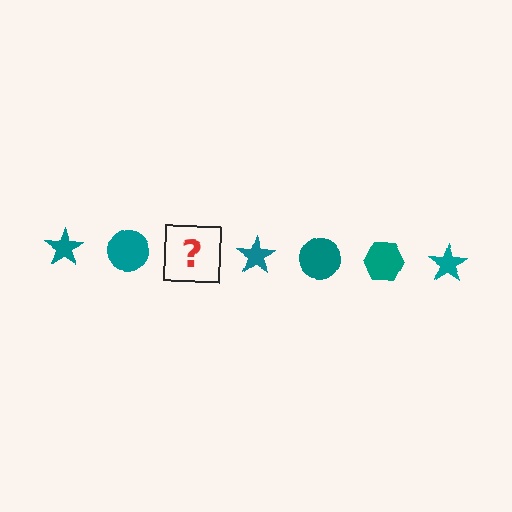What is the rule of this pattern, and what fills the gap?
The rule is that the pattern cycles through star, circle, hexagon shapes in teal. The gap should be filled with a teal hexagon.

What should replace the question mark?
The question mark should be replaced with a teal hexagon.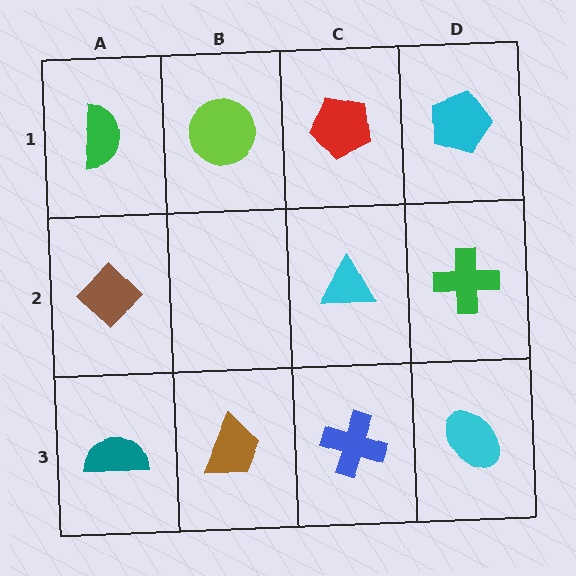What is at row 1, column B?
A lime circle.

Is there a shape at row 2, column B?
No, that cell is empty.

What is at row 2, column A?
A brown diamond.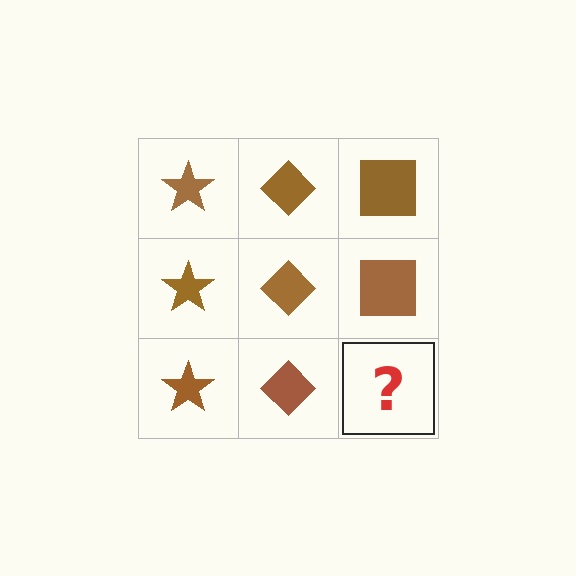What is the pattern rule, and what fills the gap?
The rule is that each column has a consistent shape. The gap should be filled with a brown square.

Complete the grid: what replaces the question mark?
The question mark should be replaced with a brown square.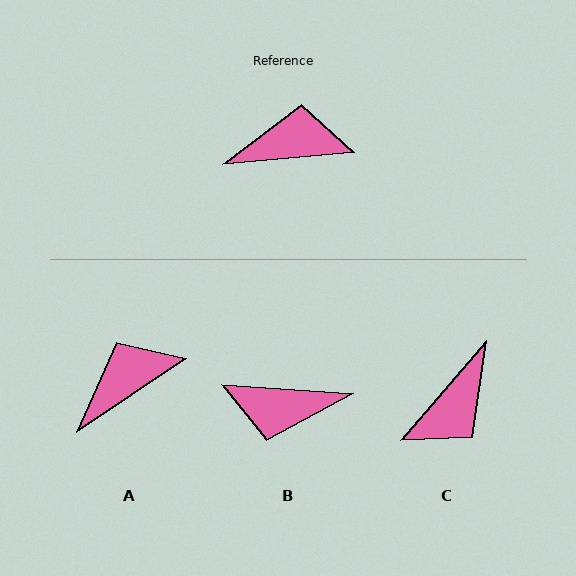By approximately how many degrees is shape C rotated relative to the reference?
Approximately 135 degrees clockwise.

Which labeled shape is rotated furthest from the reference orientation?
B, about 171 degrees away.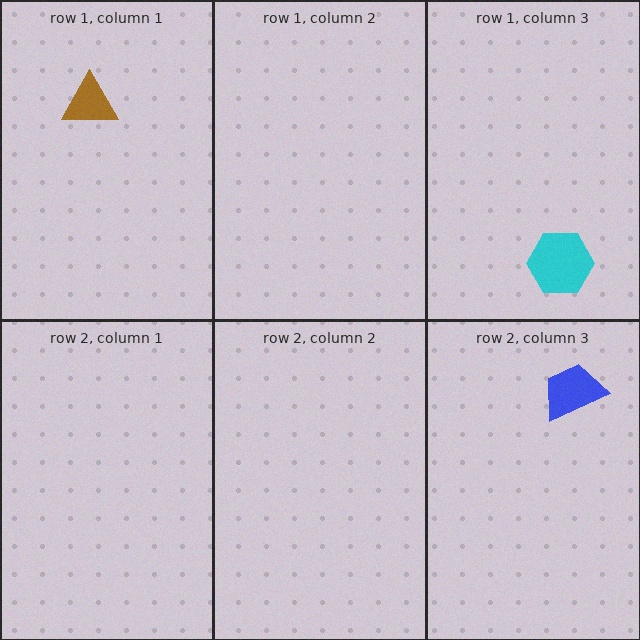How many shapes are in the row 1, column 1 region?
1.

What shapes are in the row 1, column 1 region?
The brown triangle.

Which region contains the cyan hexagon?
The row 1, column 3 region.